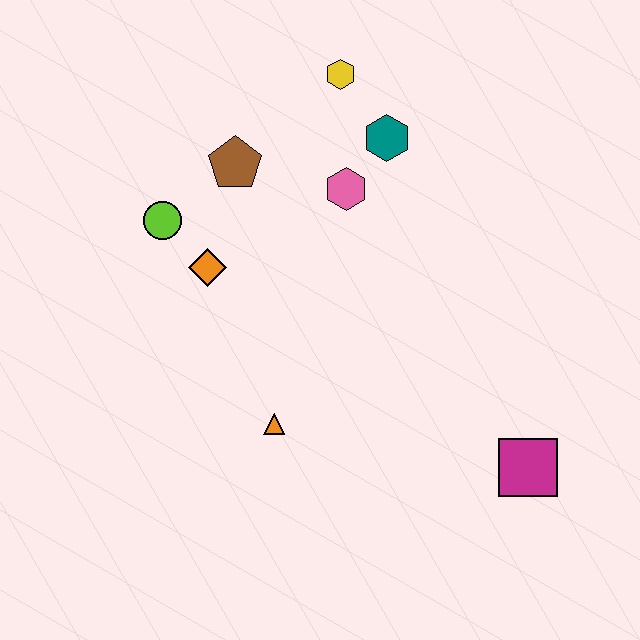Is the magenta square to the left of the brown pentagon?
No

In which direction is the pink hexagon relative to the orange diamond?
The pink hexagon is to the right of the orange diamond.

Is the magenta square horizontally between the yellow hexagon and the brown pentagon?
No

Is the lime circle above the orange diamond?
Yes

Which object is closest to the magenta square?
The orange triangle is closest to the magenta square.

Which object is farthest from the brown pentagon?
The magenta square is farthest from the brown pentagon.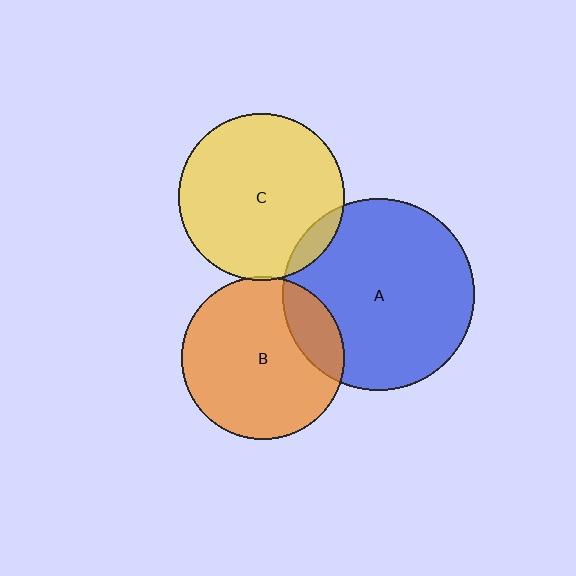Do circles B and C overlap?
Yes.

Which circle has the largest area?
Circle A (blue).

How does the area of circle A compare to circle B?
Approximately 1.4 times.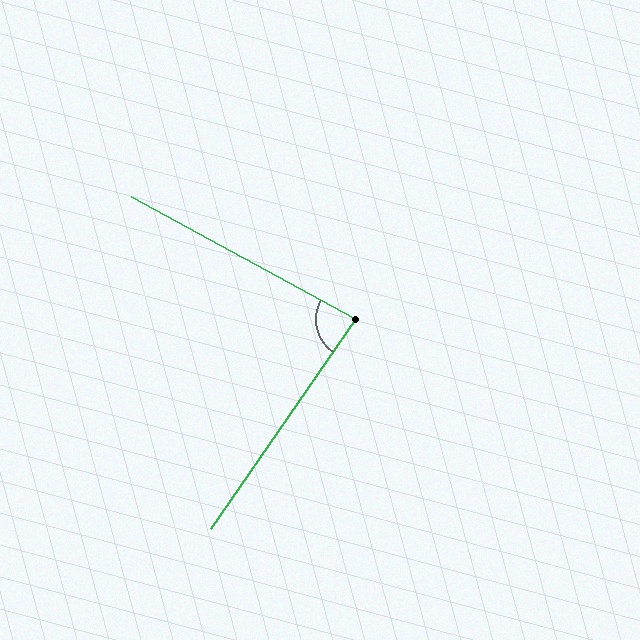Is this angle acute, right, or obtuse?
It is acute.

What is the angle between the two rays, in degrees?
Approximately 84 degrees.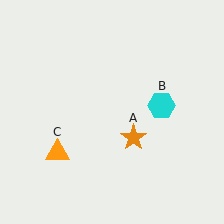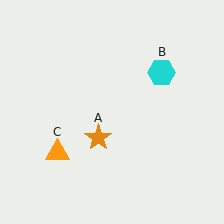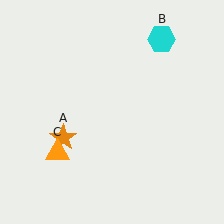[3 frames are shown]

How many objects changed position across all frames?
2 objects changed position: orange star (object A), cyan hexagon (object B).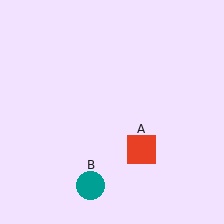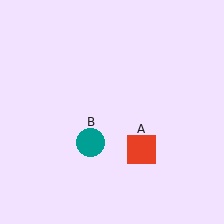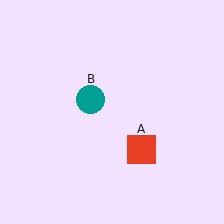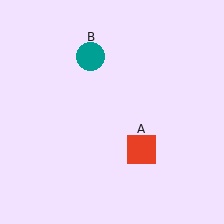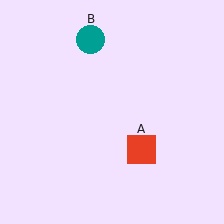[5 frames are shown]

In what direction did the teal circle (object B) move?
The teal circle (object B) moved up.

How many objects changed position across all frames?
1 object changed position: teal circle (object B).